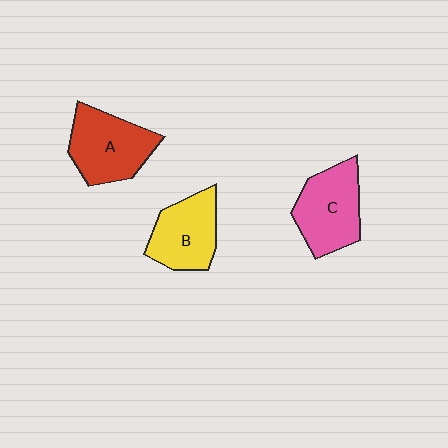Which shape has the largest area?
Shape A (red).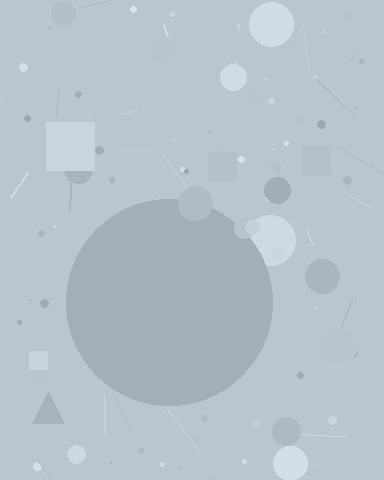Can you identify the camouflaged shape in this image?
The camouflaged shape is a circle.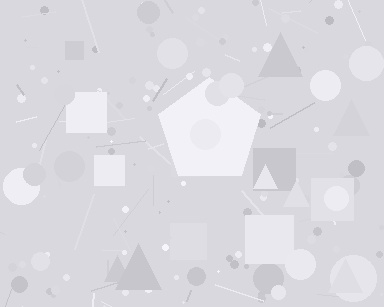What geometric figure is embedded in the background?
A pentagon is embedded in the background.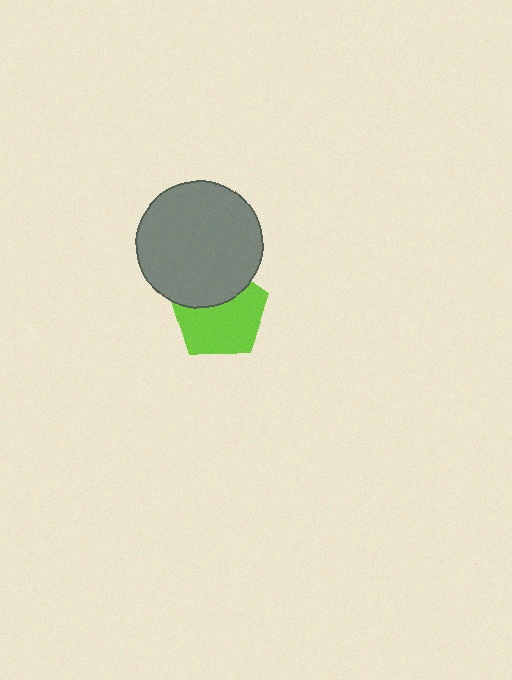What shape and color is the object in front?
The object in front is a gray circle.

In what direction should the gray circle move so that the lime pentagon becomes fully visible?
The gray circle should move up. That is the shortest direction to clear the overlap and leave the lime pentagon fully visible.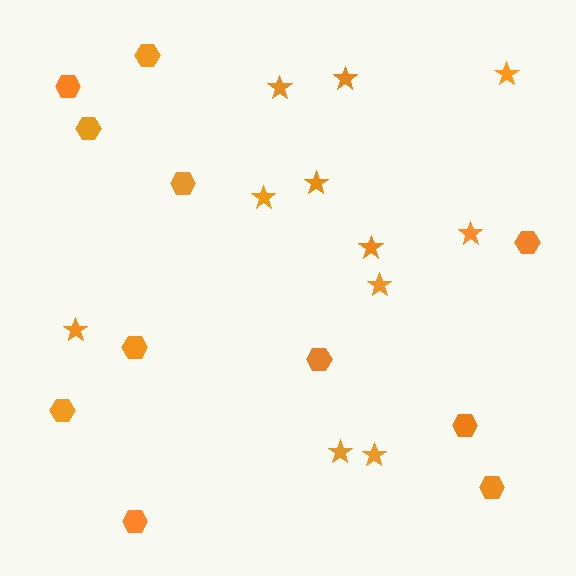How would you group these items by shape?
There are 2 groups: one group of hexagons (11) and one group of stars (11).